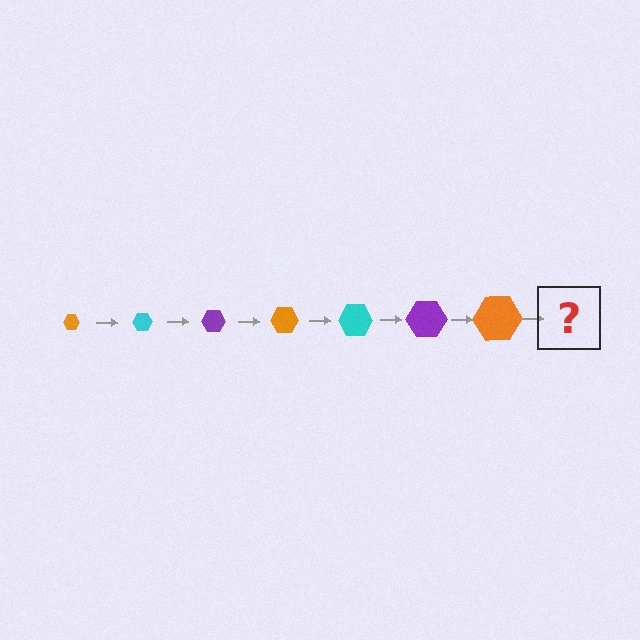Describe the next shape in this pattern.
It should be a cyan hexagon, larger than the previous one.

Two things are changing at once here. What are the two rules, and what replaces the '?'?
The two rules are that the hexagon grows larger each step and the color cycles through orange, cyan, and purple. The '?' should be a cyan hexagon, larger than the previous one.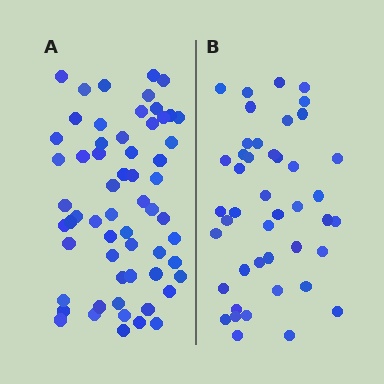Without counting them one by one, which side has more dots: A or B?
Region A (the left region) has more dots.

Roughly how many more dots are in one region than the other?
Region A has approximately 15 more dots than region B.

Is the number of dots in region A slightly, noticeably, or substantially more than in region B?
Region A has noticeably more, but not dramatically so. The ratio is roughly 1.4 to 1.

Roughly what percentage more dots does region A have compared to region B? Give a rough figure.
About 35% more.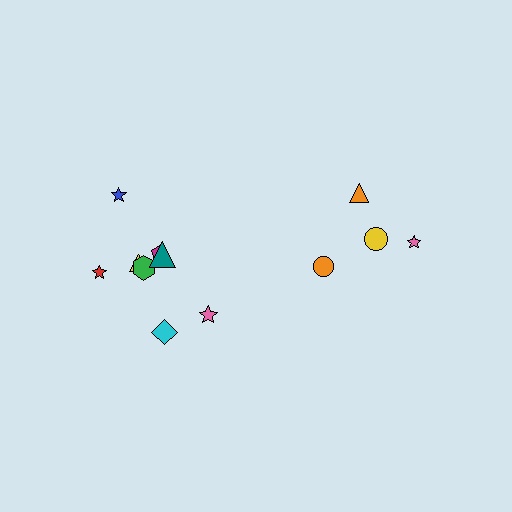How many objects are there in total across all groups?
There are 12 objects.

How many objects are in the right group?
There are 4 objects.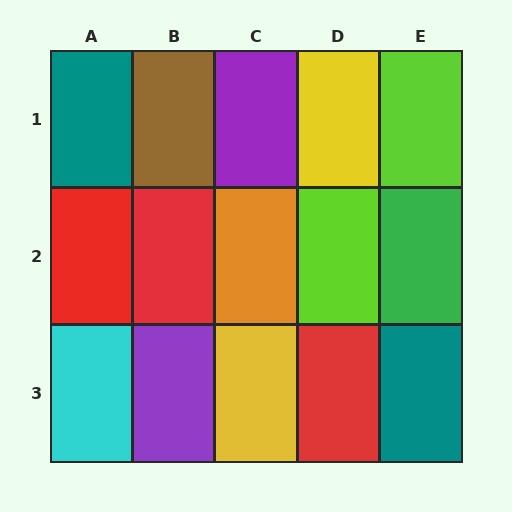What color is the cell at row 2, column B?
Red.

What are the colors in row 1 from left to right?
Teal, brown, purple, yellow, lime.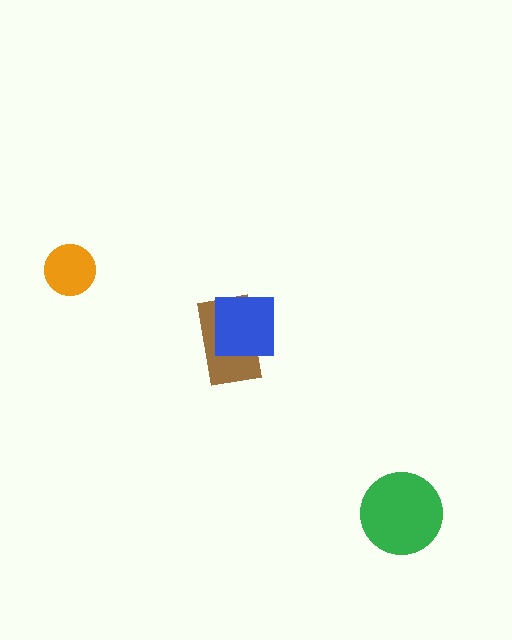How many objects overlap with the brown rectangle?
1 object overlaps with the brown rectangle.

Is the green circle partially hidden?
No, no other shape covers it.